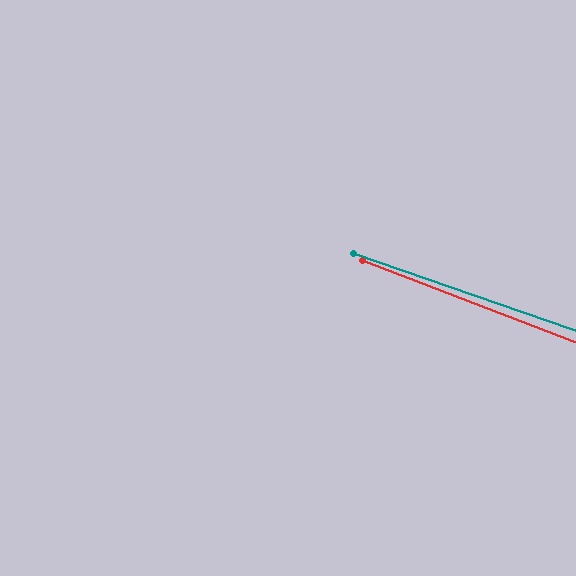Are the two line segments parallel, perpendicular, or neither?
Parallel — their directions differ by only 1.9°.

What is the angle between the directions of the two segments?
Approximately 2 degrees.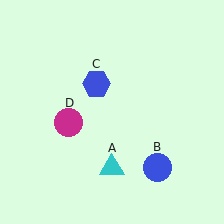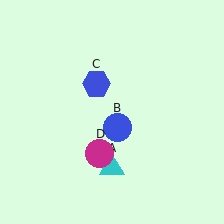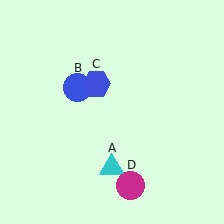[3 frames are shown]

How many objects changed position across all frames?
2 objects changed position: blue circle (object B), magenta circle (object D).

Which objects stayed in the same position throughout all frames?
Cyan triangle (object A) and blue hexagon (object C) remained stationary.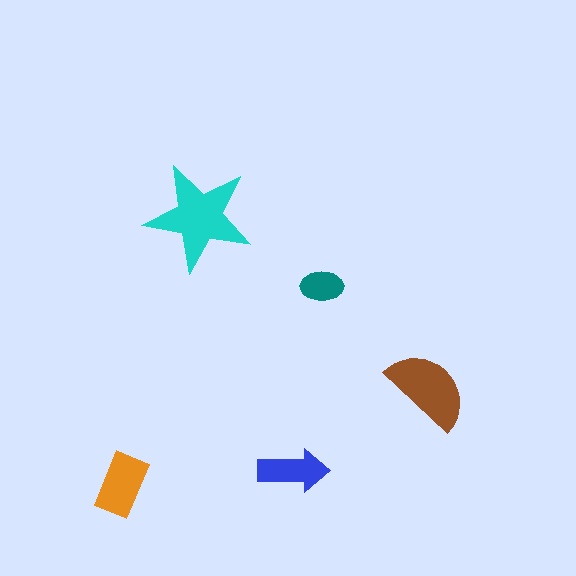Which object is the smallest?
The teal ellipse.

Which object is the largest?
The cyan star.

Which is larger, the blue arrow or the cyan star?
The cyan star.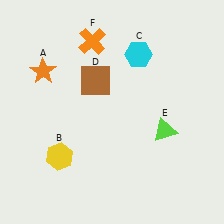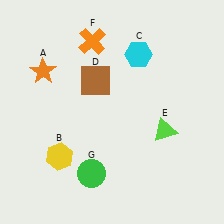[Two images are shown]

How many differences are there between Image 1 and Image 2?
There is 1 difference between the two images.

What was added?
A green circle (G) was added in Image 2.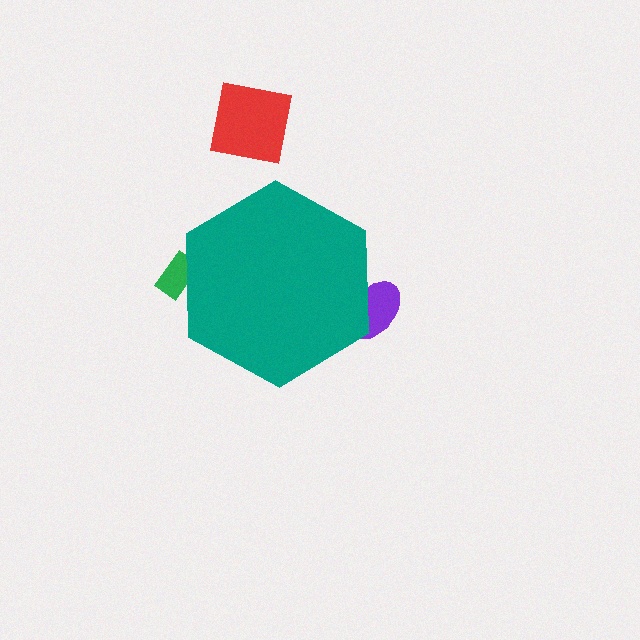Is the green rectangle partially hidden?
Yes, the green rectangle is partially hidden behind the teal hexagon.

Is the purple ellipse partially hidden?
Yes, the purple ellipse is partially hidden behind the teal hexagon.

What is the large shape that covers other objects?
A teal hexagon.